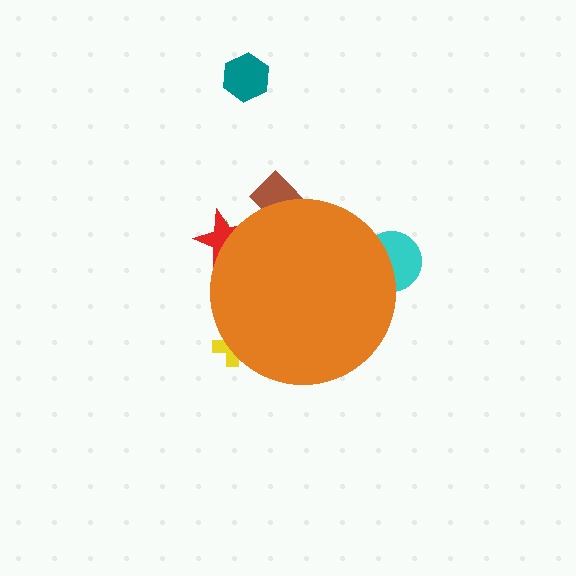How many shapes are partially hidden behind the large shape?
5 shapes are partially hidden.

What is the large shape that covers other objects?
An orange circle.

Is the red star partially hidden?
Yes, the red star is partially hidden behind the orange circle.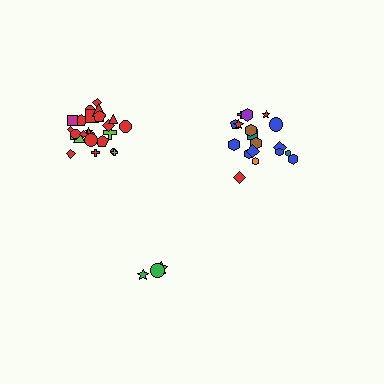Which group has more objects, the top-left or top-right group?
The top-left group.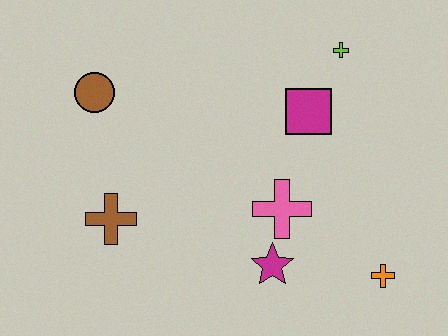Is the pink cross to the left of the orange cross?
Yes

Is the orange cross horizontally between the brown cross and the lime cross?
No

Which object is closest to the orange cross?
The magenta star is closest to the orange cross.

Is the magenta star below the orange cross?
No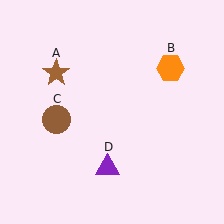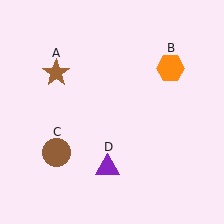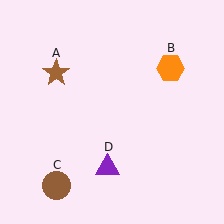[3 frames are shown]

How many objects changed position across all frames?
1 object changed position: brown circle (object C).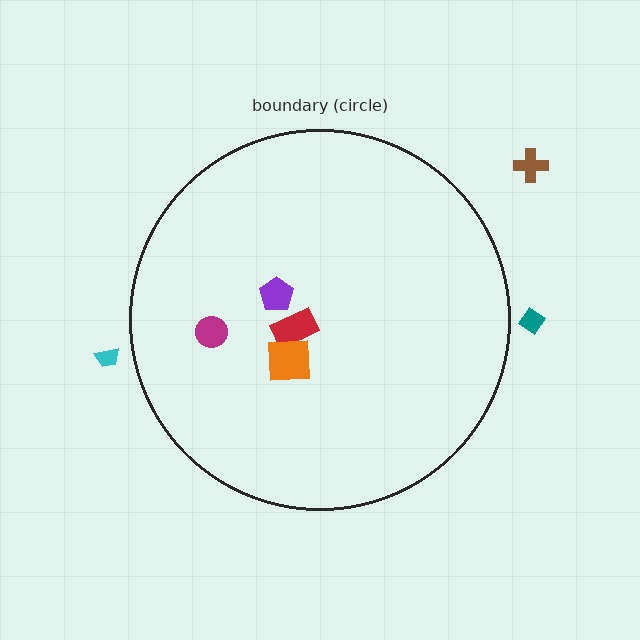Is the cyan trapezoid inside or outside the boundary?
Outside.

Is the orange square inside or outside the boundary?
Inside.